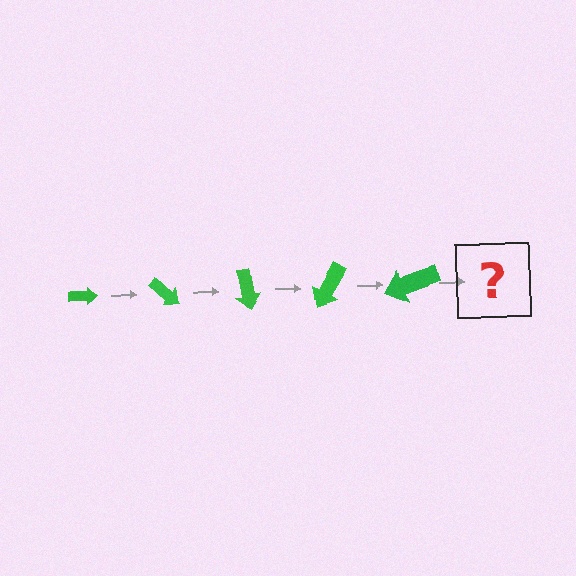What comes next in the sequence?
The next element should be an arrow, larger than the previous one and rotated 200 degrees from the start.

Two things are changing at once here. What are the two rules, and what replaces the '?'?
The two rules are that the arrow grows larger each step and it rotates 40 degrees each step. The '?' should be an arrow, larger than the previous one and rotated 200 degrees from the start.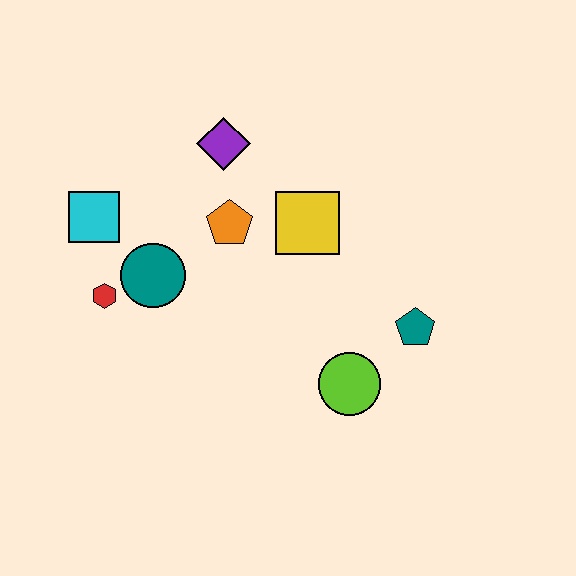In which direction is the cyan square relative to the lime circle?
The cyan square is to the left of the lime circle.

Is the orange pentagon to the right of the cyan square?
Yes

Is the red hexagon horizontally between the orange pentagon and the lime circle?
No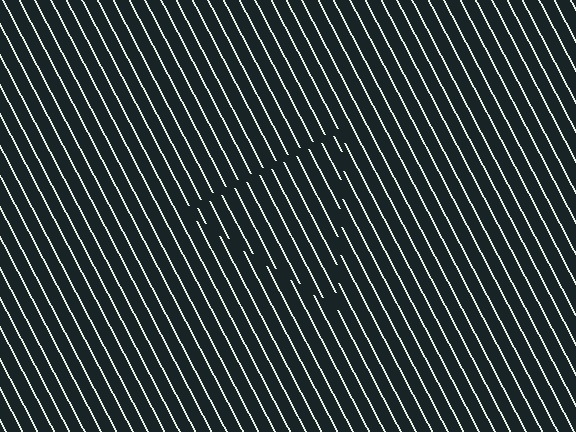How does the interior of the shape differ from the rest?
The interior of the shape contains the same grating, shifted by half a period — the contour is defined by the phase discontinuity where line-ends from the inner and outer gratings abut.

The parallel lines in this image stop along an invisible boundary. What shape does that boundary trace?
An illusory triangle. The interior of the shape contains the same grating, shifted by half a period — the contour is defined by the phase discontinuity where line-ends from the inner and outer gratings abut.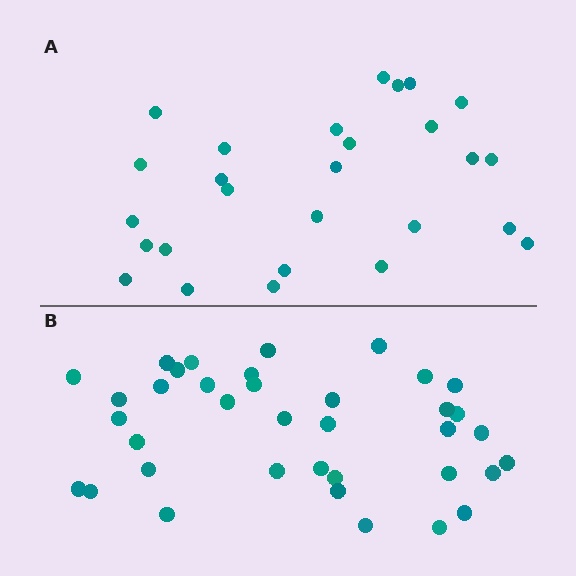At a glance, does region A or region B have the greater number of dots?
Region B (the bottom region) has more dots.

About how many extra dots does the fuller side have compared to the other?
Region B has roughly 10 or so more dots than region A.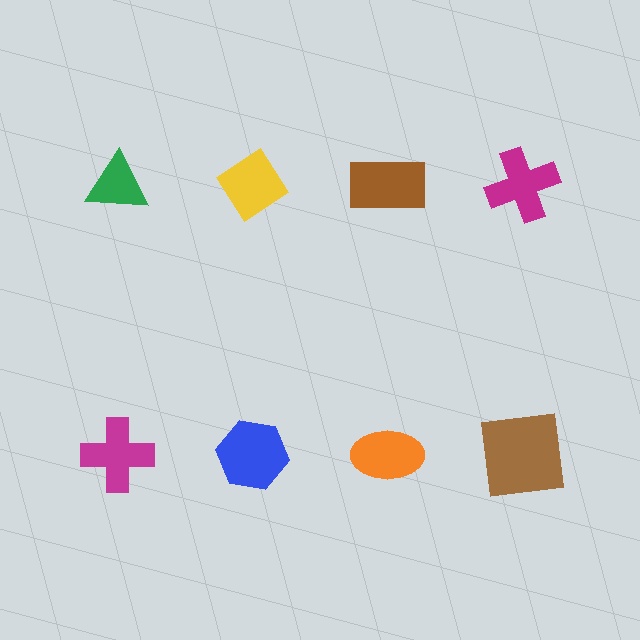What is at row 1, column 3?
A brown rectangle.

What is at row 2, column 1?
A magenta cross.